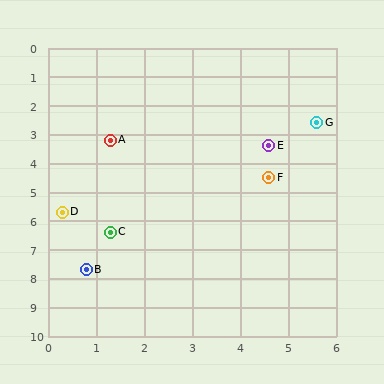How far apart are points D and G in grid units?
Points D and G are about 6.1 grid units apart.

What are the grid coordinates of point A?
Point A is at approximately (1.3, 3.2).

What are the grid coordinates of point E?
Point E is at approximately (4.6, 3.4).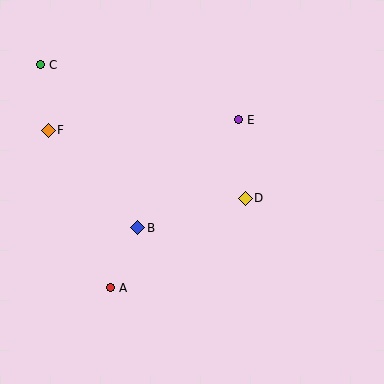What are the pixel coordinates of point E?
Point E is at (238, 120).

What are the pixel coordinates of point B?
Point B is at (138, 228).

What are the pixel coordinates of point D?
Point D is at (245, 198).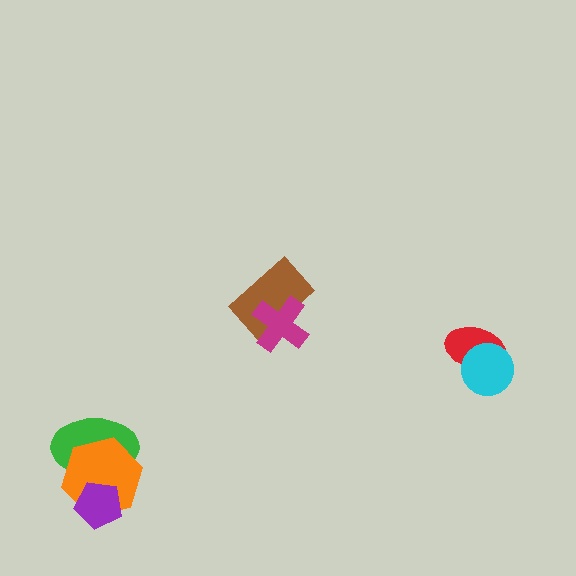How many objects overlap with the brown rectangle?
1 object overlaps with the brown rectangle.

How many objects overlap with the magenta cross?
1 object overlaps with the magenta cross.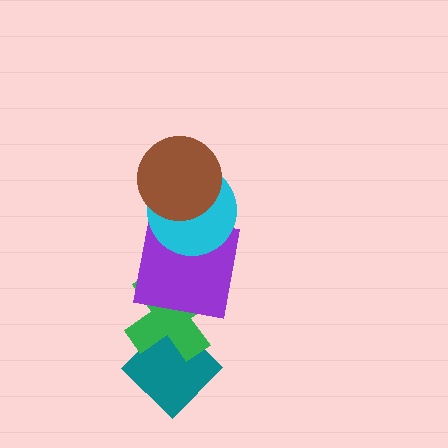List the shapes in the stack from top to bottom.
From top to bottom: the brown circle, the cyan circle, the purple square, the green cross, the teal diamond.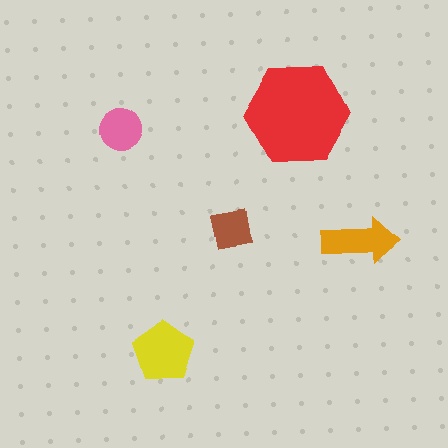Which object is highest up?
The red hexagon is topmost.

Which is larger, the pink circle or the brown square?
The pink circle.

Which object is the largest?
The red hexagon.